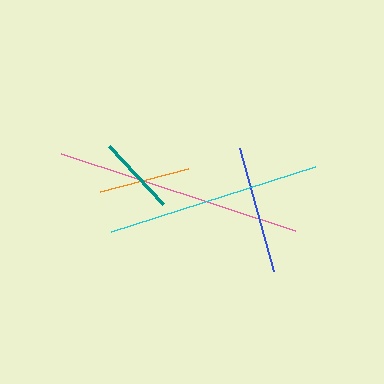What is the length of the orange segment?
The orange segment is approximately 91 pixels long.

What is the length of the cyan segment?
The cyan segment is approximately 213 pixels long.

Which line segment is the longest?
The pink line is the longest at approximately 247 pixels.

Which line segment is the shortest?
The teal line is the shortest at approximately 79 pixels.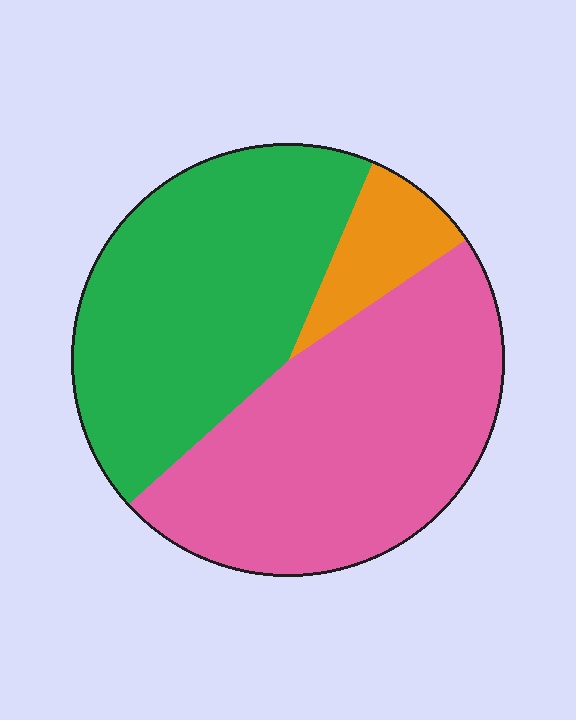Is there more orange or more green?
Green.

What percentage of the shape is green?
Green takes up about two fifths (2/5) of the shape.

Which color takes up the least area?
Orange, at roughly 10%.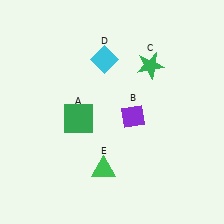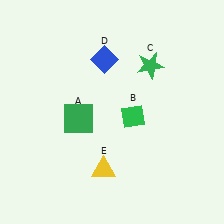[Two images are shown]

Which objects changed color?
B changed from purple to green. D changed from cyan to blue. E changed from green to yellow.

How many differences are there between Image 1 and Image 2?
There are 3 differences between the two images.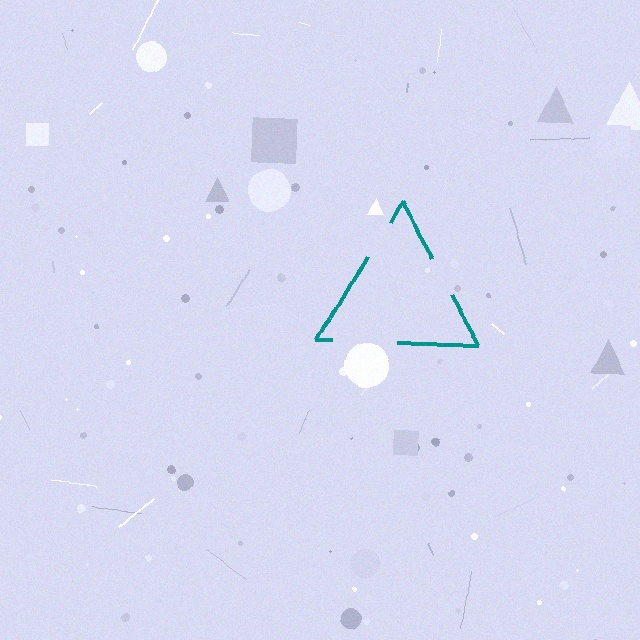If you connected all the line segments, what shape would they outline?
They would outline a triangle.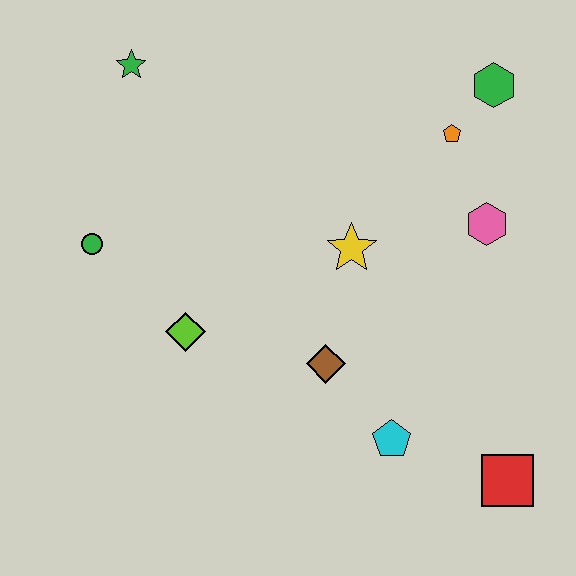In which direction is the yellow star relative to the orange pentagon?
The yellow star is below the orange pentagon.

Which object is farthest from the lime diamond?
The green hexagon is farthest from the lime diamond.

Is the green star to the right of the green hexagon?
No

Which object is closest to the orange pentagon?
The green hexagon is closest to the orange pentagon.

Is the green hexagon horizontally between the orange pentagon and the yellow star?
No